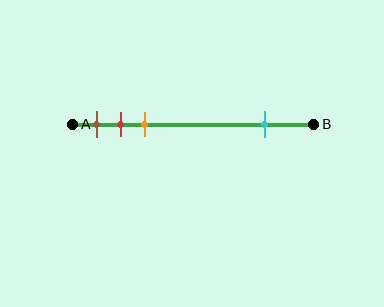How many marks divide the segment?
There are 4 marks dividing the segment.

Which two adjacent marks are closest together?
The red and orange marks are the closest adjacent pair.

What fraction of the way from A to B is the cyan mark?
The cyan mark is approximately 80% (0.8) of the way from A to B.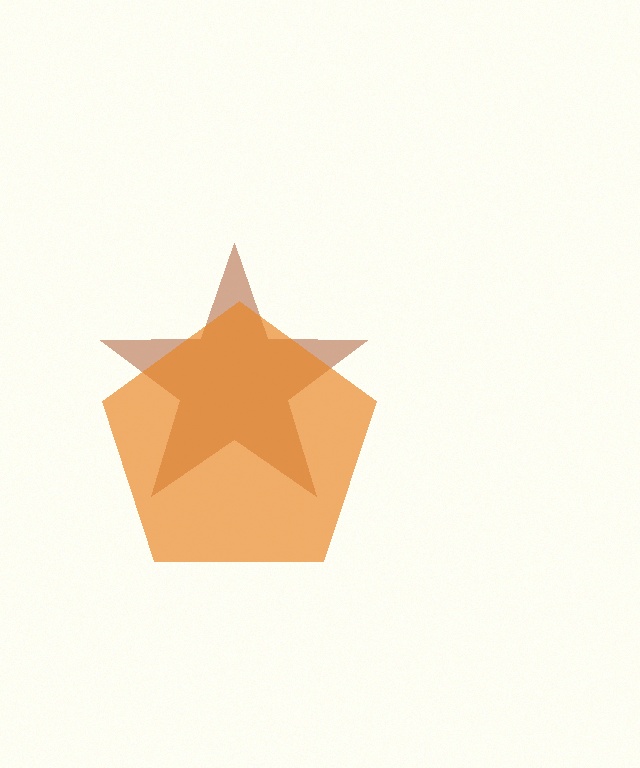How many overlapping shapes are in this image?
There are 2 overlapping shapes in the image.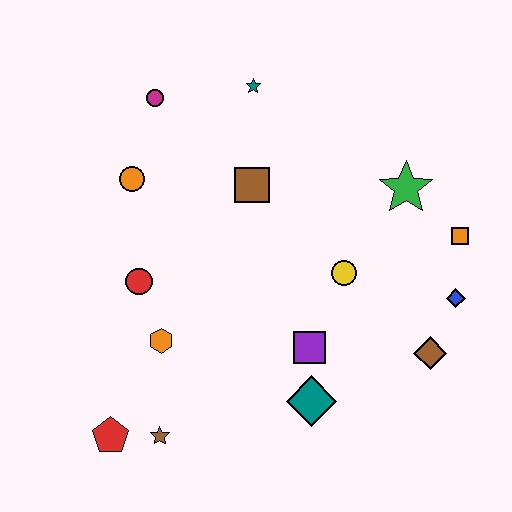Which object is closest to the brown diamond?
The blue diamond is closest to the brown diamond.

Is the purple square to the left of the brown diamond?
Yes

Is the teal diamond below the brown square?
Yes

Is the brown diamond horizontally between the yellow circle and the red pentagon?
No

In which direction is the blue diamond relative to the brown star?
The blue diamond is to the right of the brown star.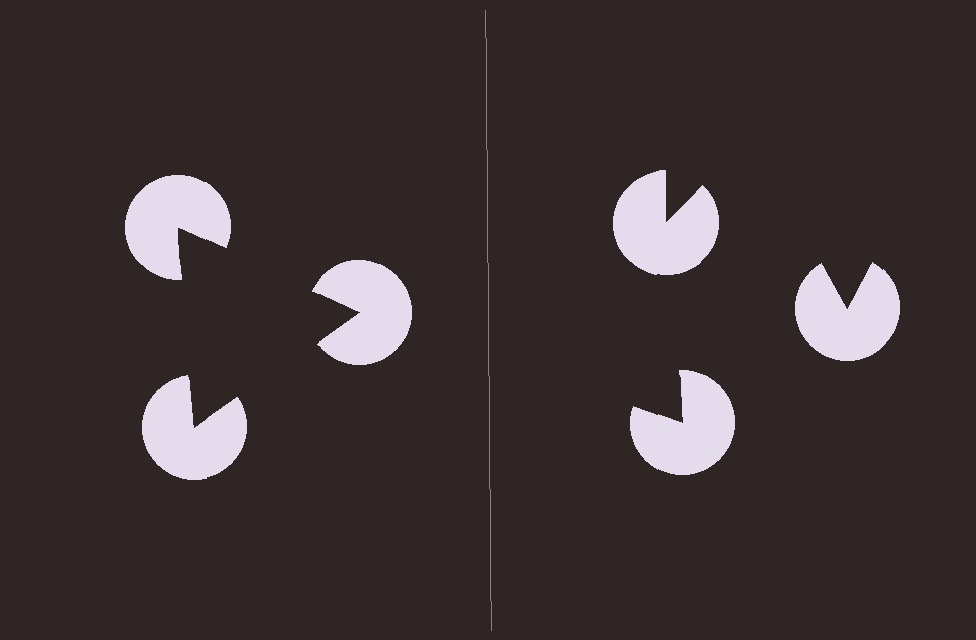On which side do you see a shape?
An illusory triangle appears on the left side. On the right side the wedge cuts are rotated, so no coherent shape forms.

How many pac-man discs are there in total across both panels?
6 — 3 on each side.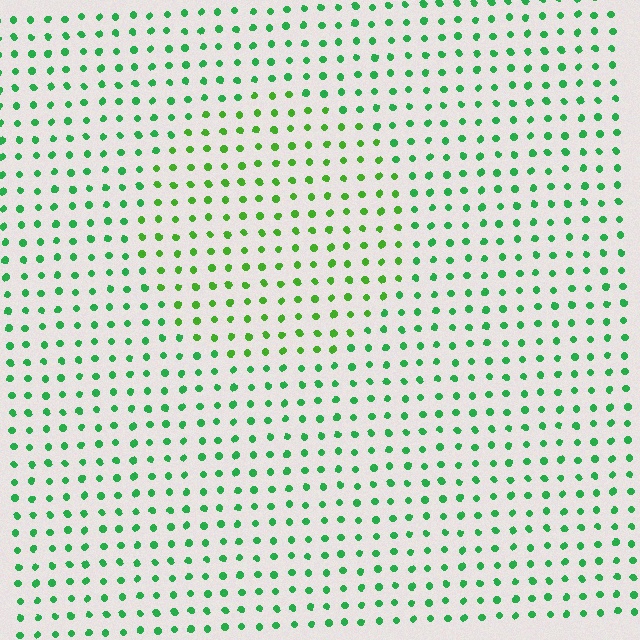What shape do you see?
I see a circle.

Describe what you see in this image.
The image is filled with small green elements in a uniform arrangement. A circle-shaped region is visible where the elements are tinted to a slightly different hue, forming a subtle color boundary.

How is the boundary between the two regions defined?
The boundary is defined purely by a slight shift in hue (about 28 degrees). Spacing, size, and orientation are identical on both sides.